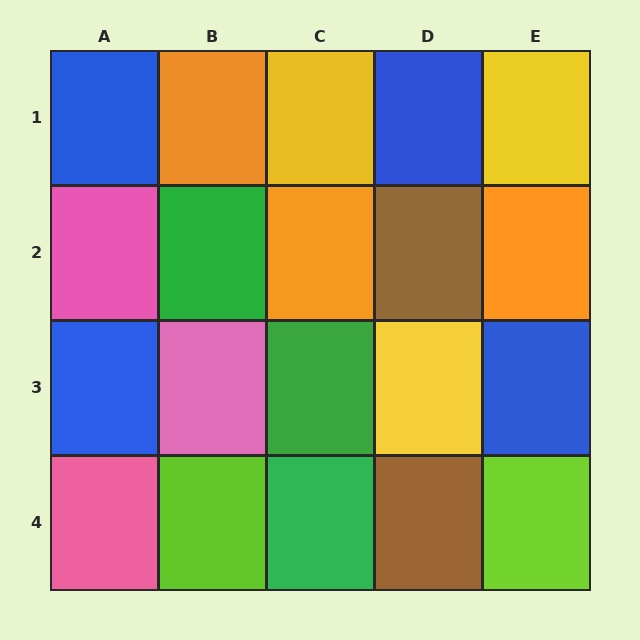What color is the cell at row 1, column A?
Blue.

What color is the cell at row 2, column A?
Pink.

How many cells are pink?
3 cells are pink.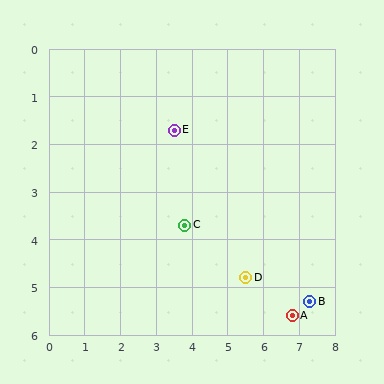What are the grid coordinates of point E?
Point E is at approximately (3.5, 1.7).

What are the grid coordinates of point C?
Point C is at approximately (3.8, 3.7).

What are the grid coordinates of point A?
Point A is at approximately (6.8, 5.6).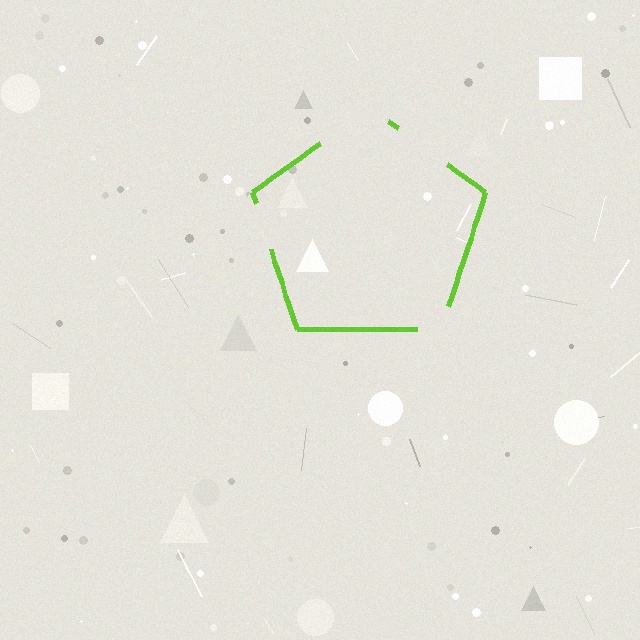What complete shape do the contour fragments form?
The contour fragments form a pentagon.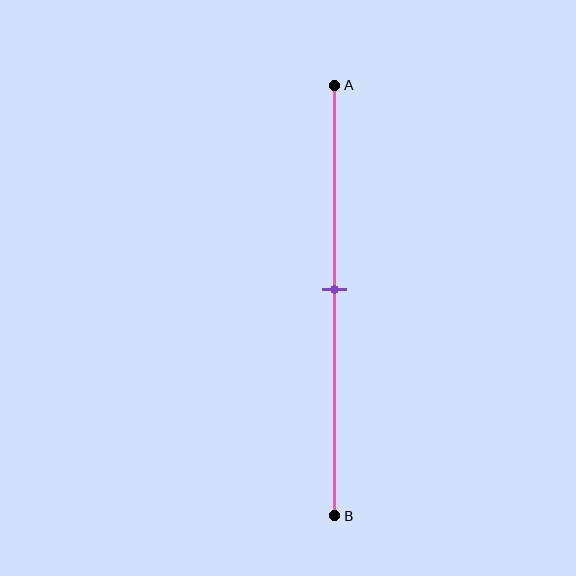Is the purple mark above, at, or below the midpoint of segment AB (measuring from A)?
The purple mark is approximately at the midpoint of segment AB.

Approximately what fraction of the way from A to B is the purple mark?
The purple mark is approximately 45% of the way from A to B.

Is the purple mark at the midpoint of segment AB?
Yes, the mark is approximately at the midpoint.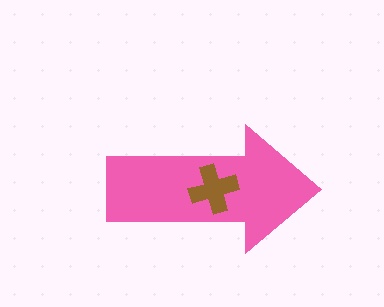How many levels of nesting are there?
2.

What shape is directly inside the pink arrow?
The brown cross.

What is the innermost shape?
The brown cross.